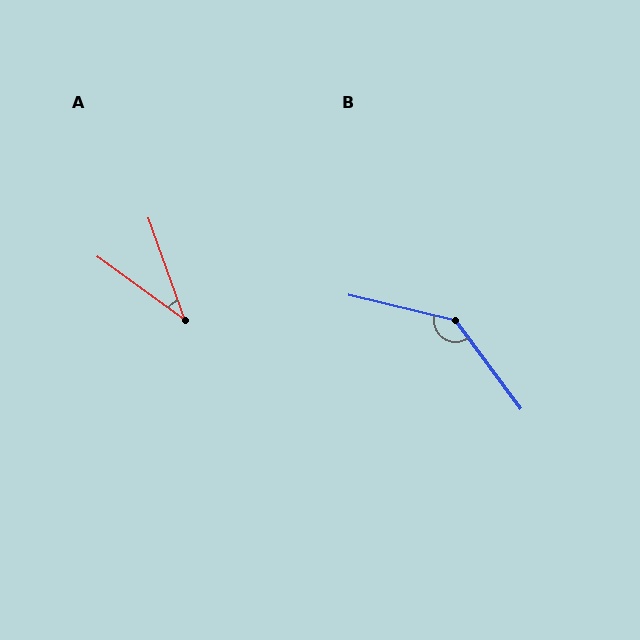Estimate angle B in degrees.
Approximately 140 degrees.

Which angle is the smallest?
A, at approximately 34 degrees.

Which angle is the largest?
B, at approximately 140 degrees.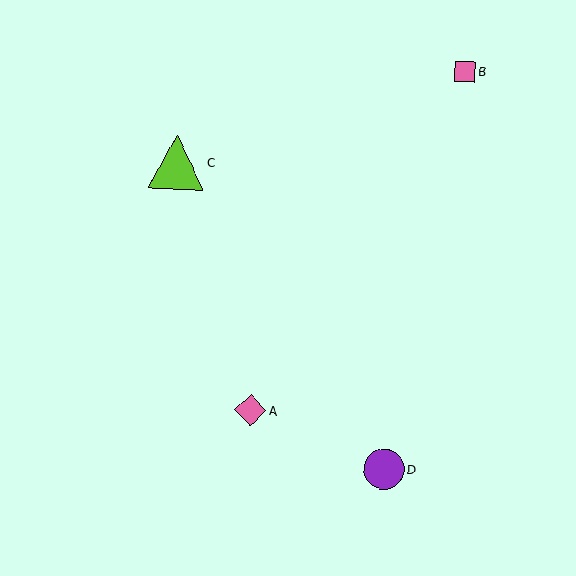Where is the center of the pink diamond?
The center of the pink diamond is at (250, 410).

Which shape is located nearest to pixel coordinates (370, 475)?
The purple circle (labeled D) at (384, 469) is nearest to that location.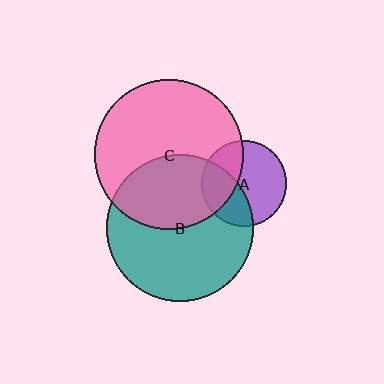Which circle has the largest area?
Circle C (pink).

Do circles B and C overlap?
Yes.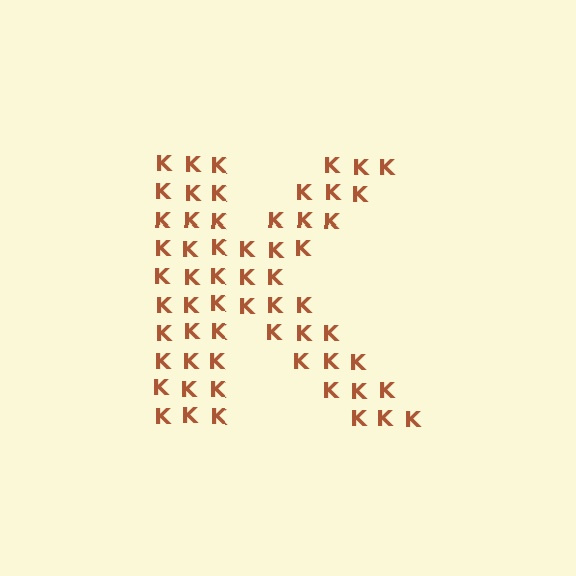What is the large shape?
The large shape is the letter K.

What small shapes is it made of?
It is made of small letter K's.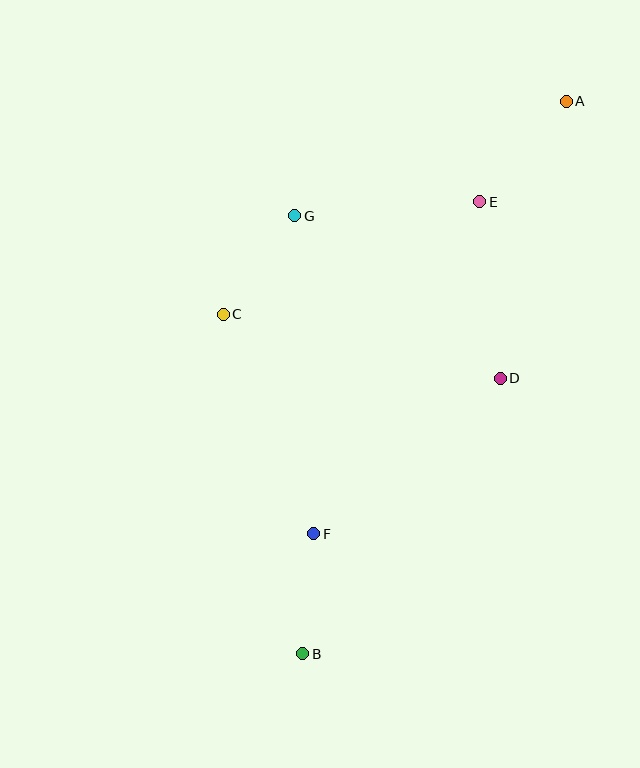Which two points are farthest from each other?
Points A and B are farthest from each other.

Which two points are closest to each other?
Points B and F are closest to each other.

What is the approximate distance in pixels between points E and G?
The distance between E and G is approximately 186 pixels.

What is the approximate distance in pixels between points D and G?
The distance between D and G is approximately 262 pixels.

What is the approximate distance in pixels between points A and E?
The distance between A and E is approximately 133 pixels.